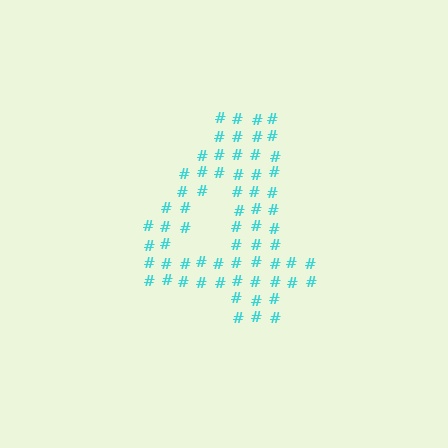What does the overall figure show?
The overall figure shows the digit 4.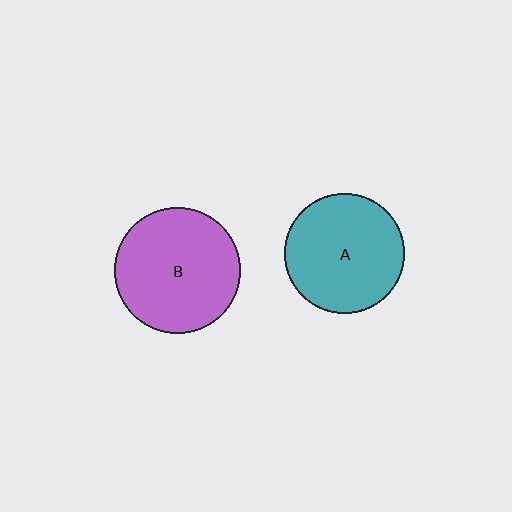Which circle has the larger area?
Circle B (purple).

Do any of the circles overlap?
No, none of the circles overlap.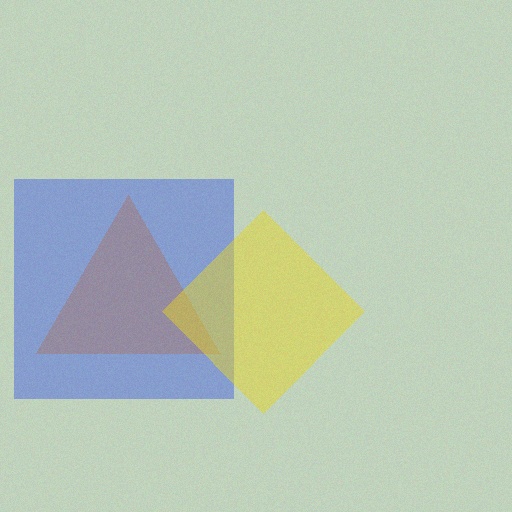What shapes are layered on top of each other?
The layered shapes are: an orange triangle, a blue square, a yellow diamond.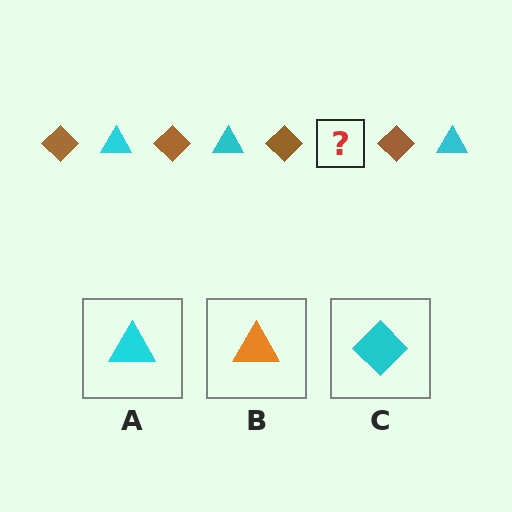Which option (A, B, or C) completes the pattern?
A.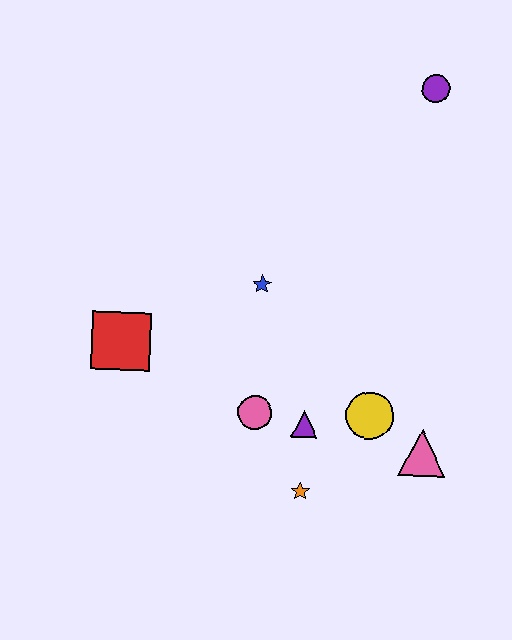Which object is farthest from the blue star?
The purple circle is farthest from the blue star.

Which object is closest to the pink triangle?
The yellow circle is closest to the pink triangle.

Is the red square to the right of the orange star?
No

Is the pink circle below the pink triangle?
No